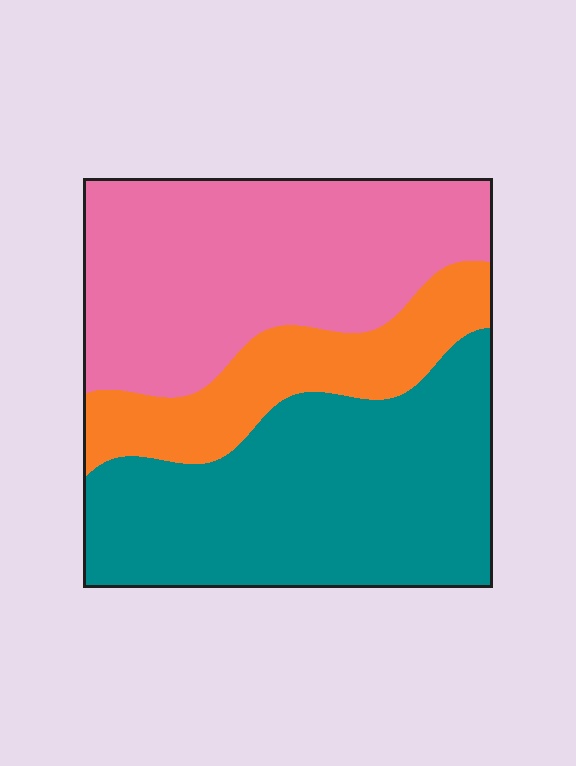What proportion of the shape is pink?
Pink covers roughly 40% of the shape.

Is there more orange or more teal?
Teal.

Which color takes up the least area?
Orange, at roughly 20%.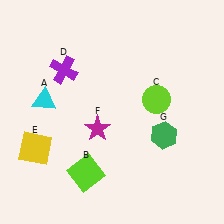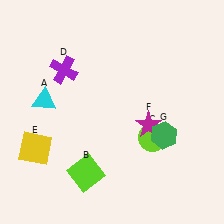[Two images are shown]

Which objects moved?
The objects that moved are: the lime circle (C), the magenta star (F).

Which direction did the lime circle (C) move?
The lime circle (C) moved down.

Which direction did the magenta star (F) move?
The magenta star (F) moved right.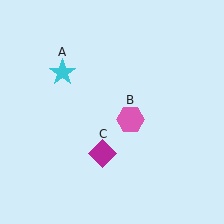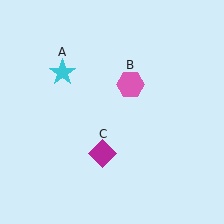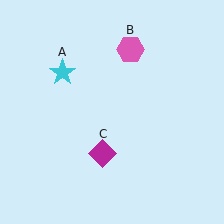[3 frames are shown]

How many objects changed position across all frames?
1 object changed position: pink hexagon (object B).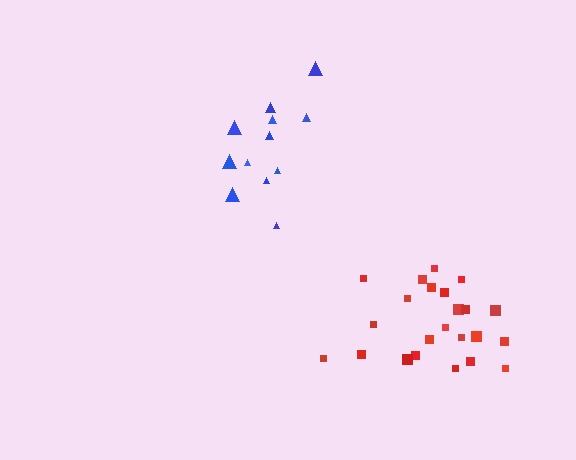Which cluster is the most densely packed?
Red.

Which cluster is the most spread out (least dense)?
Blue.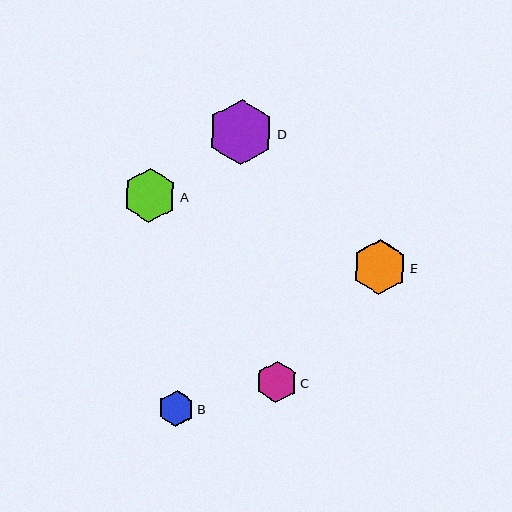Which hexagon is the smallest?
Hexagon B is the smallest with a size of approximately 36 pixels.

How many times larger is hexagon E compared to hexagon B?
Hexagon E is approximately 1.5 times the size of hexagon B.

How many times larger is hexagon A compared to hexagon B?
Hexagon A is approximately 1.5 times the size of hexagon B.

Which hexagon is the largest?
Hexagon D is the largest with a size of approximately 65 pixels.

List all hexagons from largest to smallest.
From largest to smallest: D, E, A, C, B.